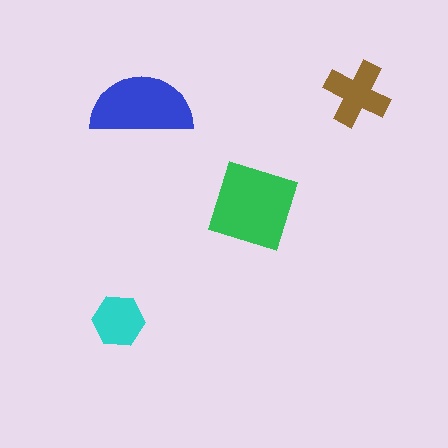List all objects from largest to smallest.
The green square, the blue semicircle, the brown cross, the cyan hexagon.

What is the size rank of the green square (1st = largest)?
1st.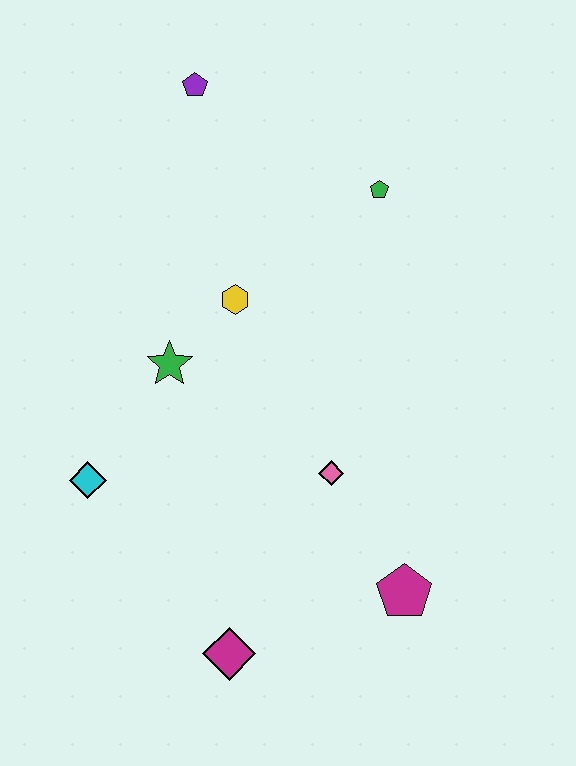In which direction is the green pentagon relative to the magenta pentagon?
The green pentagon is above the magenta pentagon.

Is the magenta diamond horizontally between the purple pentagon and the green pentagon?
Yes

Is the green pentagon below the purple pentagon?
Yes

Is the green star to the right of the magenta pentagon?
No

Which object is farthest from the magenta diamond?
The purple pentagon is farthest from the magenta diamond.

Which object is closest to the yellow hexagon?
The green star is closest to the yellow hexagon.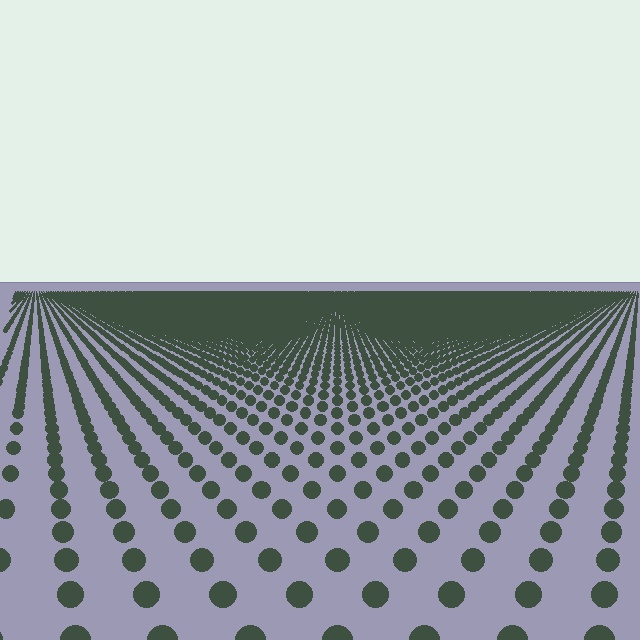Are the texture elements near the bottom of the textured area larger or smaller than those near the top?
Larger. Near the bottom, elements are closer to the viewer and appear at a bigger on-screen size.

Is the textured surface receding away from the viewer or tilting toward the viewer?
The surface is receding away from the viewer. Texture elements get smaller and denser toward the top.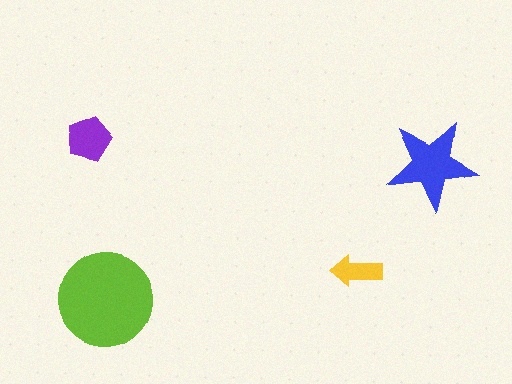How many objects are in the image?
There are 4 objects in the image.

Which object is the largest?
The lime circle.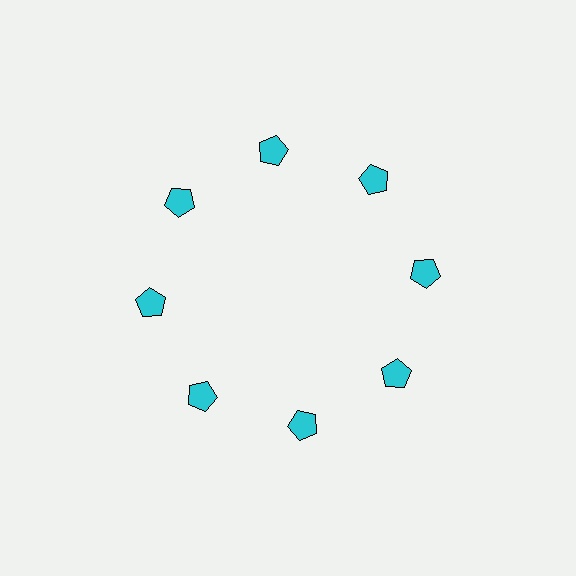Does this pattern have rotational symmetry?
Yes, this pattern has 8-fold rotational symmetry. It looks the same after rotating 45 degrees around the center.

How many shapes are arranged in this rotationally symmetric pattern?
There are 8 shapes, arranged in 8 groups of 1.